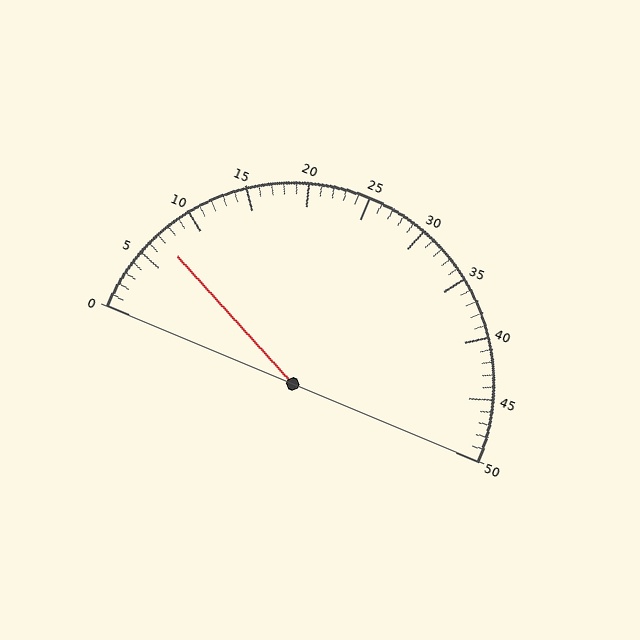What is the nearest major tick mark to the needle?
The nearest major tick mark is 5.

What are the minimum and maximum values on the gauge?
The gauge ranges from 0 to 50.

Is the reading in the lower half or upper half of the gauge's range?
The reading is in the lower half of the range (0 to 50).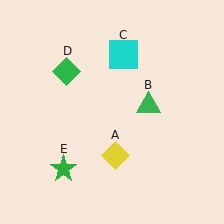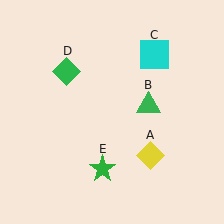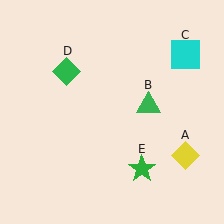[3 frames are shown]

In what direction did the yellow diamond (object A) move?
The yellow diamond (object A) moved right.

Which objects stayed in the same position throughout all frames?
Green triangle (object B) and green diamond (object D) remained stationary.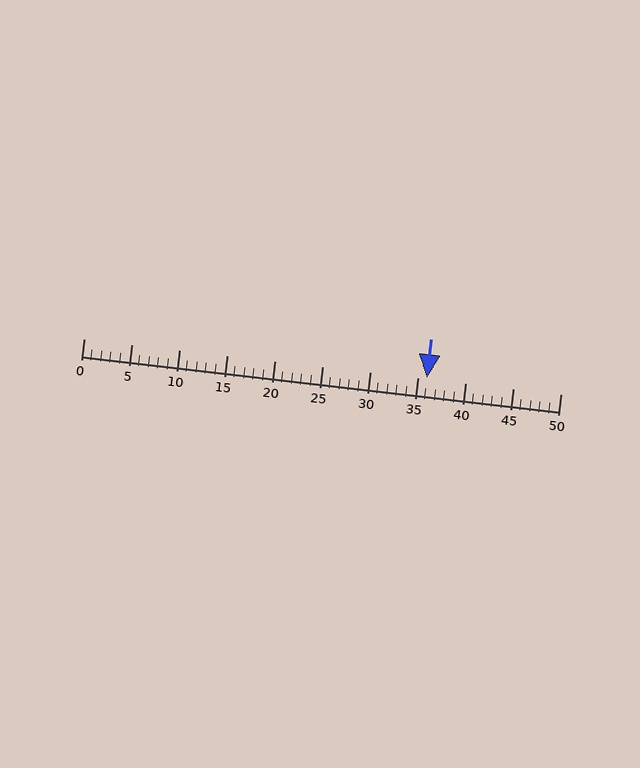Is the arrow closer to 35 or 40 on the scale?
The arrow is closer to 35.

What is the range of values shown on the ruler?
The ruler shows values from 0 to 50.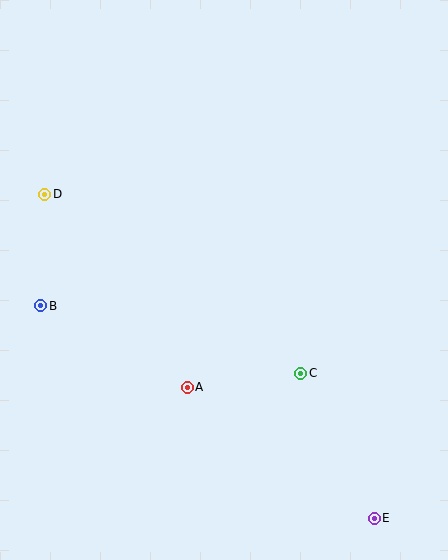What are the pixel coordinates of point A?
Point A is at (187, 387).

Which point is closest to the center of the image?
Point A at (187, 387) is closest to the center.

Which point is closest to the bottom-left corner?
Point A is closest to the bottom-left corner.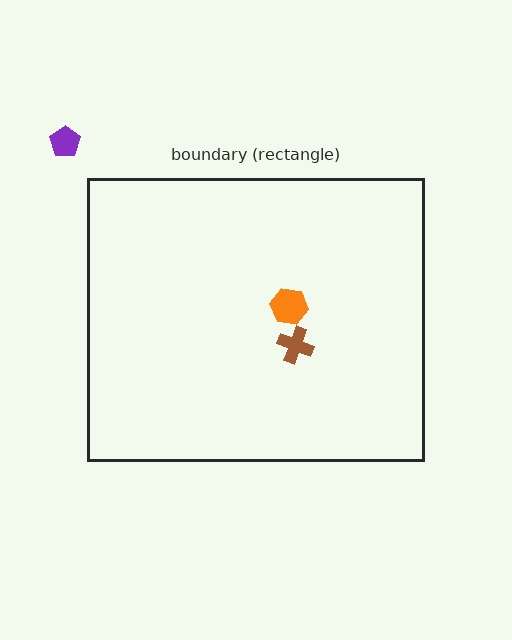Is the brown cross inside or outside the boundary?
Inside.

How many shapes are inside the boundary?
2 inside, 1 outside.